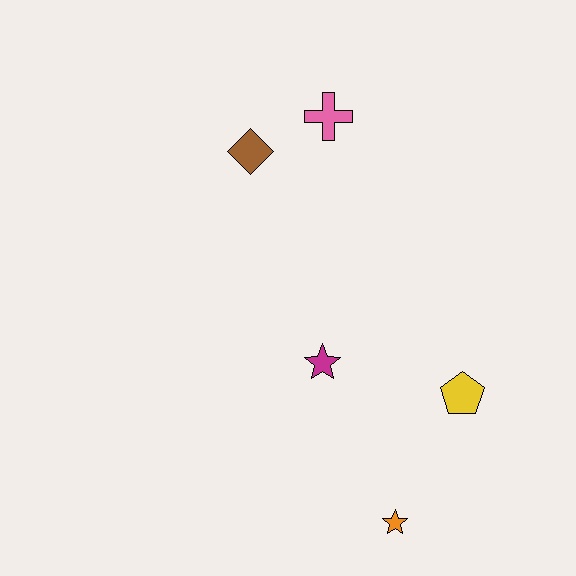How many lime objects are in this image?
There are no lime objects.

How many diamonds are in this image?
There is 1 diamond.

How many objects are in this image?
There are 5 objects.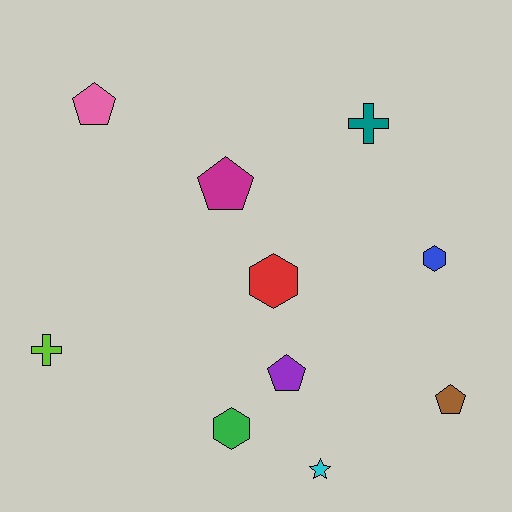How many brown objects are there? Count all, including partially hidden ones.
There is 1 brown object.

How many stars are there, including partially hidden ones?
There is 1 star.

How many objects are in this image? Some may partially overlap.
There are 10 objects.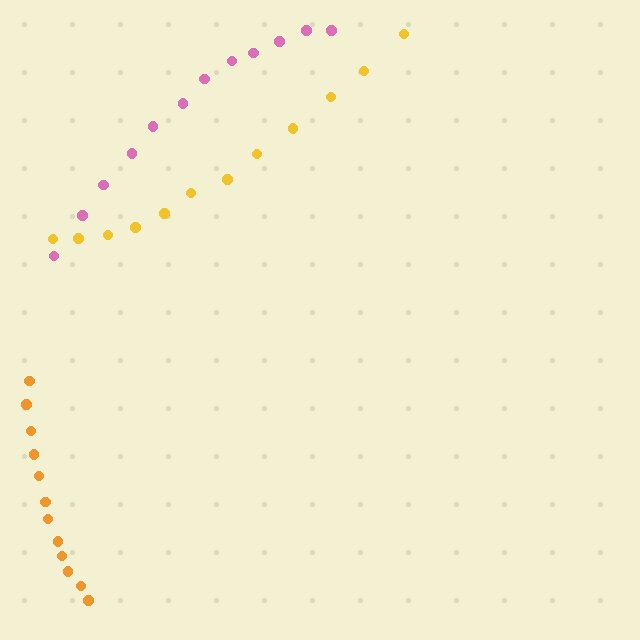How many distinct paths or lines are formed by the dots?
There are 3 distinct paths.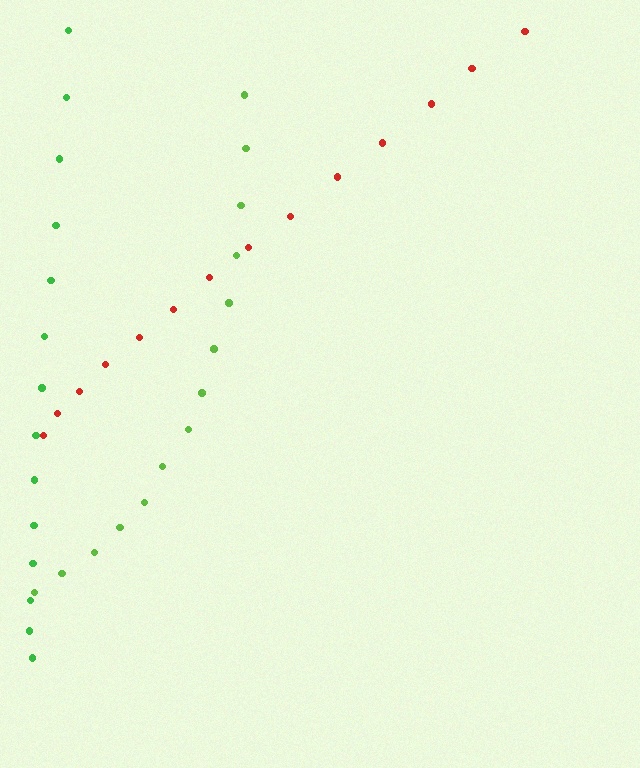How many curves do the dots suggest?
There are 3 distinct paths.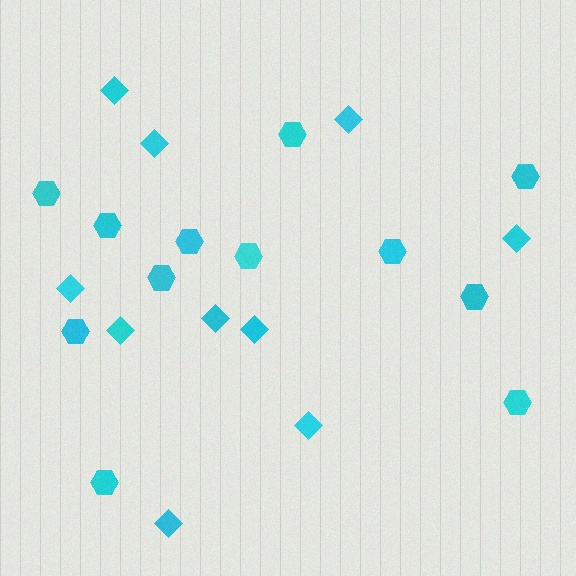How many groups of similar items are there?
There are 2 groups: one group of hexagons (12) and one group of diamonds (10).